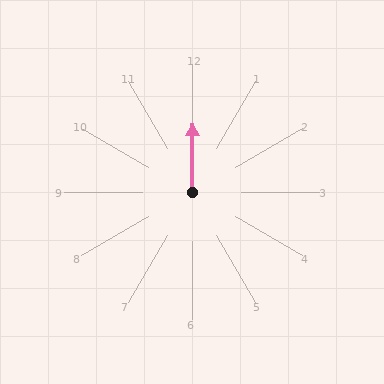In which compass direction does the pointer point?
North.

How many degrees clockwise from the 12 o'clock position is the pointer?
Approximately 1 degrees.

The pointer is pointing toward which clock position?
Roughly 12 o'clock.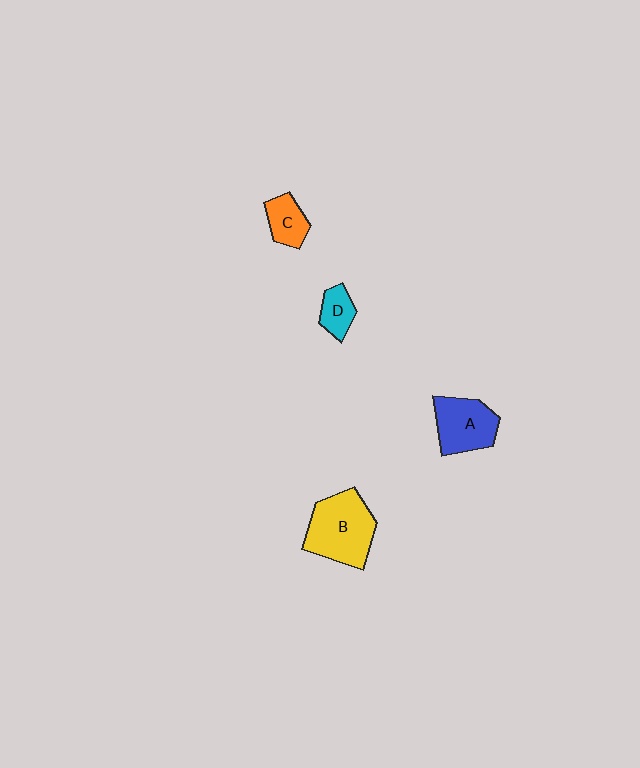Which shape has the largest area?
Shape B (yellow).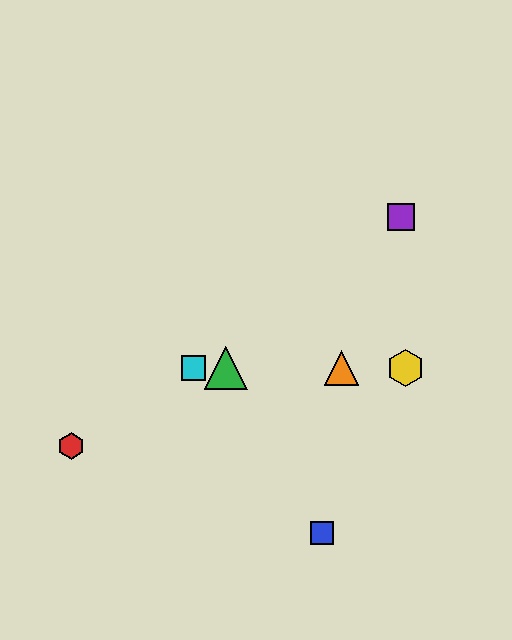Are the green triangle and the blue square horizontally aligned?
No, the green triangle is at y≈368 and the blue square is at y≈533.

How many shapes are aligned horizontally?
4 shapes (the green triangle, the yellow hexagon, the orange triangle, the cyan square) are aligned horizontally.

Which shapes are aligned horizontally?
The green triangle, the yellow hexagon, the orange triangle, the cyan square are aligned horizontally.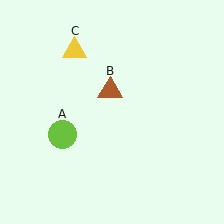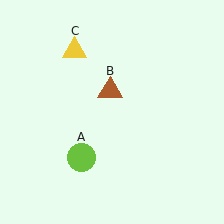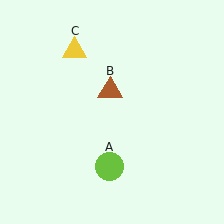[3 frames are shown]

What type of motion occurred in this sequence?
The lime circle (object A) rotated counterclockwise around the center of the scene.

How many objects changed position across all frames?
1 object changed position: lime circle (object A).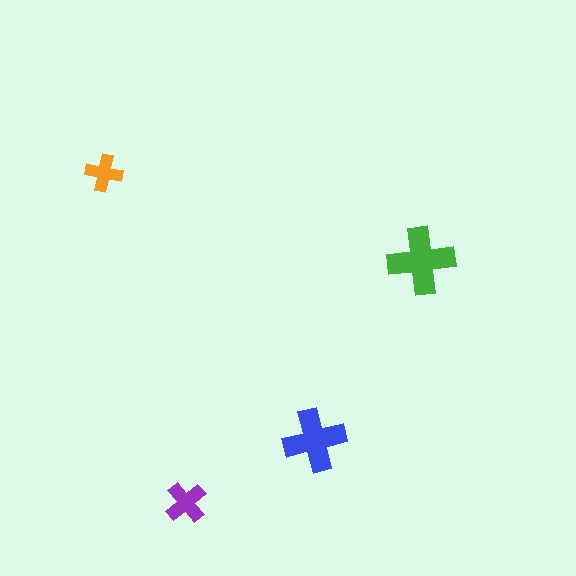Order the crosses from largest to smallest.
the green one, the blue one, the purple one, the orange one.